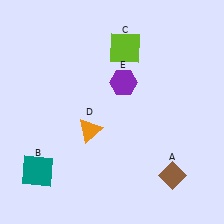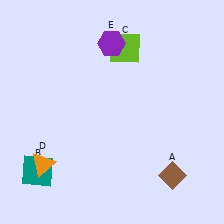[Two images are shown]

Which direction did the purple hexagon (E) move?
The purple hexagon (E) moved up.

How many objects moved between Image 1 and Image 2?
2 objects moved between the two images.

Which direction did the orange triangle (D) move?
The orange triangle (D) moved left.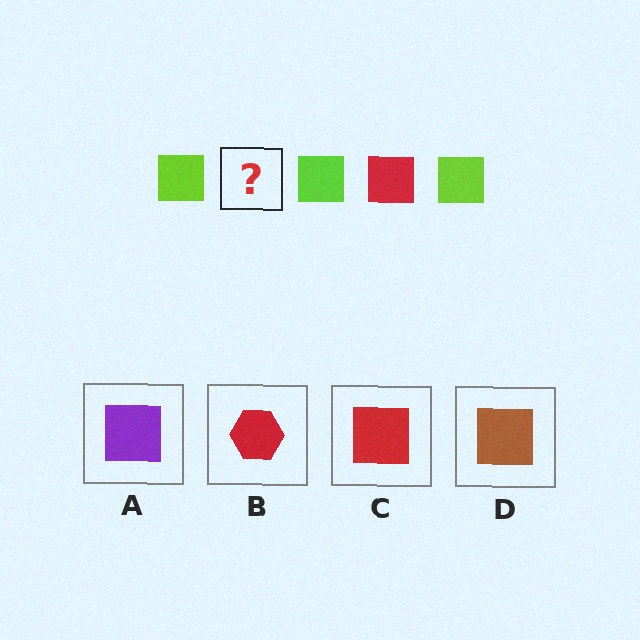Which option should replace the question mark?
Option C.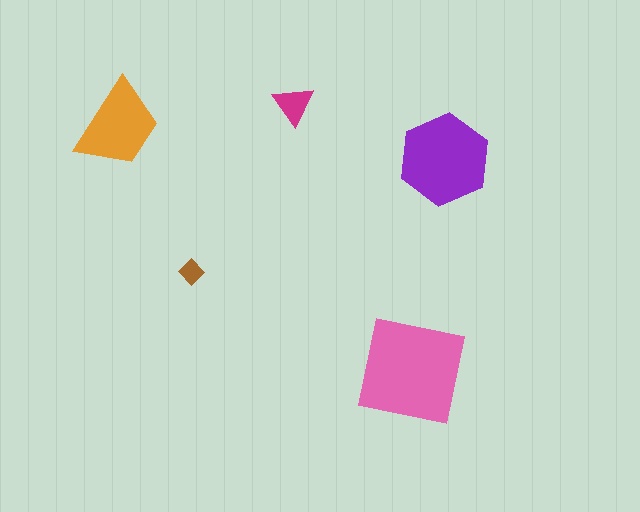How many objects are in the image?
There are 5 objects in the image.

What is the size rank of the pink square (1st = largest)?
1st.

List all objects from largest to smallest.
The pink square, the purple hexagon, the orange trapezoid, the magenta triangle, the brown diamond.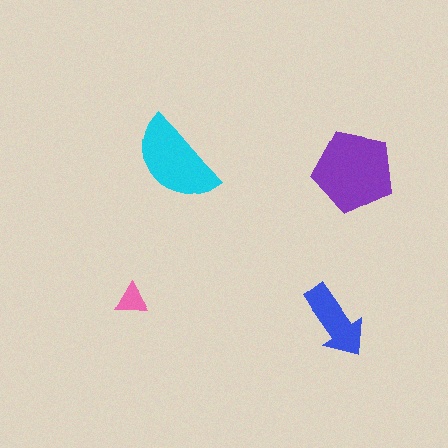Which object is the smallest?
The pink triangle.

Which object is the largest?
The purple pentagon.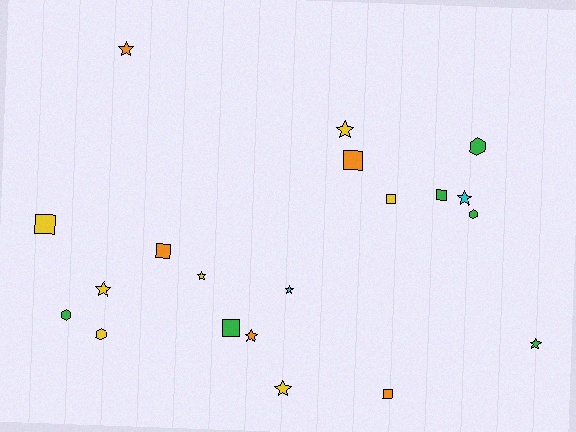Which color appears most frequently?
Yellow, with 7 objects.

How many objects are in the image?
There are 20 objects.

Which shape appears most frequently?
Star, with 9 objects.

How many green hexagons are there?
There are 3 green hexagons.